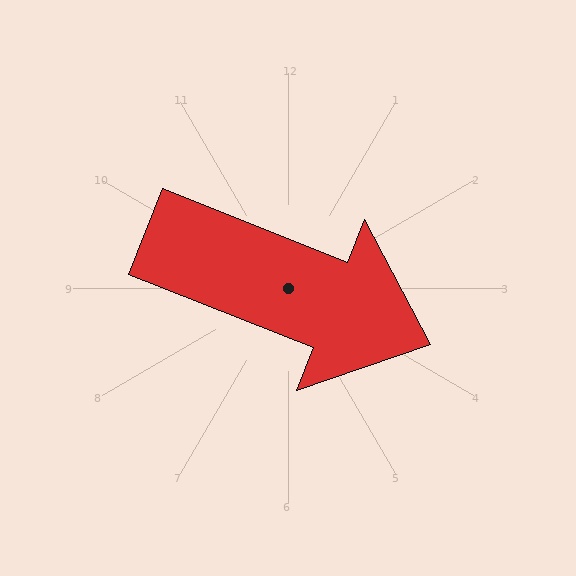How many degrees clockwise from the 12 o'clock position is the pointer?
Approximately 112 degrees.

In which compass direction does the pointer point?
East.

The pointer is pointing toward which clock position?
Roughly 4 o'clock.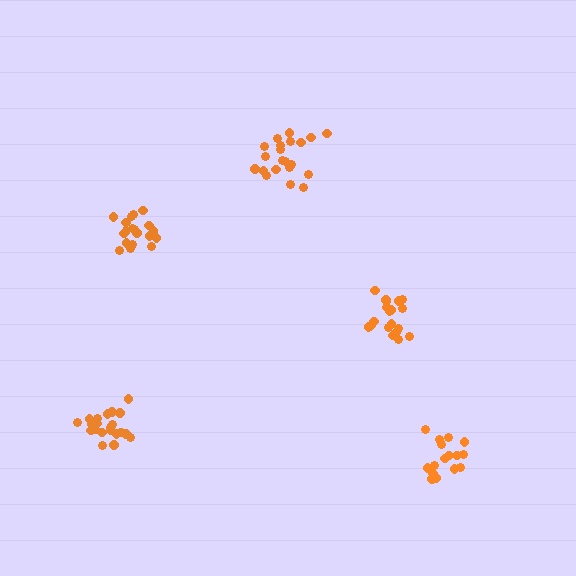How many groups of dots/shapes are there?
There are 5 groups.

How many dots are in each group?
Group 1: 16 dots, Group 2: 20 dots, Group 3: 21 dots, Group 4: 19 dots, Group 5: 21 dots (97 total).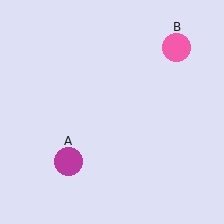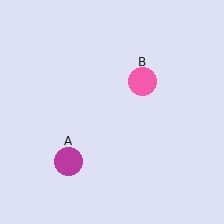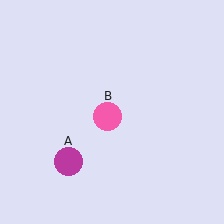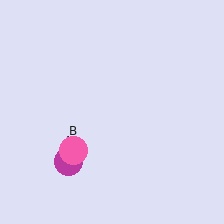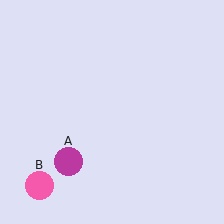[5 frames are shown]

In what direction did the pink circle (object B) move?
The pink circle (object B) moved down and to the left.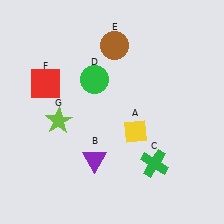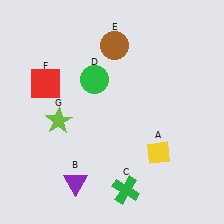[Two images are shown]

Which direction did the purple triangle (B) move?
The purple triangle (B) moved down.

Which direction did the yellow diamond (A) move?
The yellow diamond (A) moved right.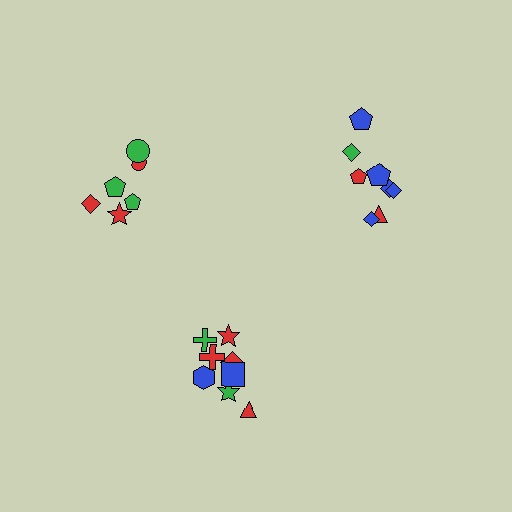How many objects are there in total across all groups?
There are 22 objects.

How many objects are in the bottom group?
There are 8 objects.